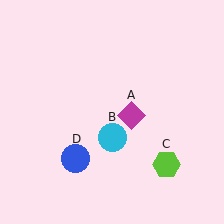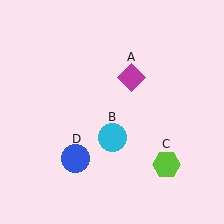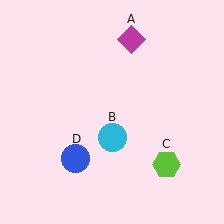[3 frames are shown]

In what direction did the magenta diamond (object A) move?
The magenta diamond (object A) moved up.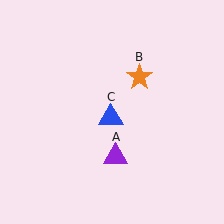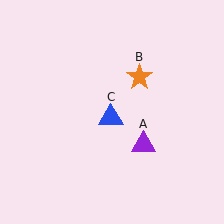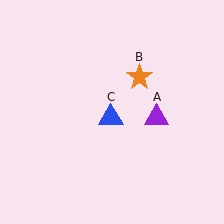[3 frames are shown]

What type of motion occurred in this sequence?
The purple triangle (object A) rotated counterclockwise around the center of the scene.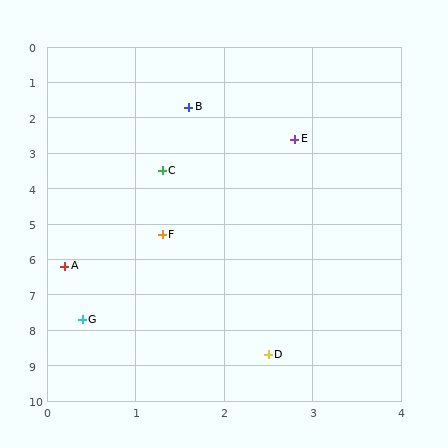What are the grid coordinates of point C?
Point C is at approximately (1.3, 3.5).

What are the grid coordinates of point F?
Point F is at approximately (1.3, 5.3).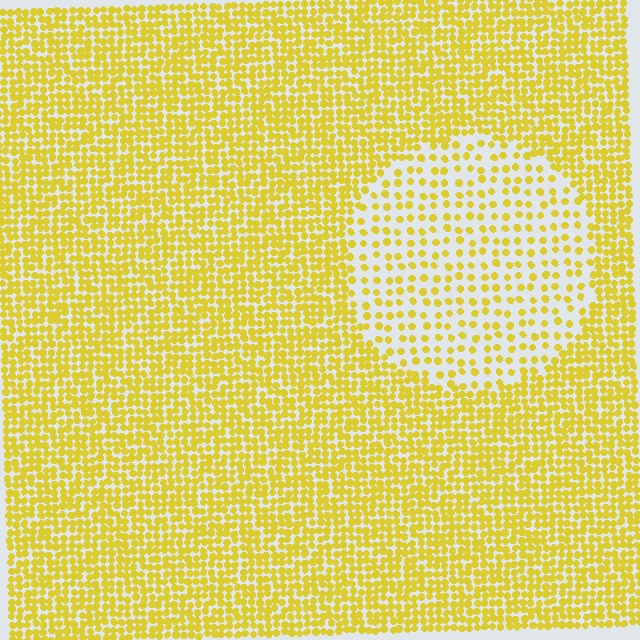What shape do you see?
I see a circle.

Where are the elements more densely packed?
The elements are more densely packed outside the circle boundary.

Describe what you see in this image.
The image contains small yellow elements arranged at two different densities. A circle-shaped region is visible where the elements are less densely packed than the surrounding area.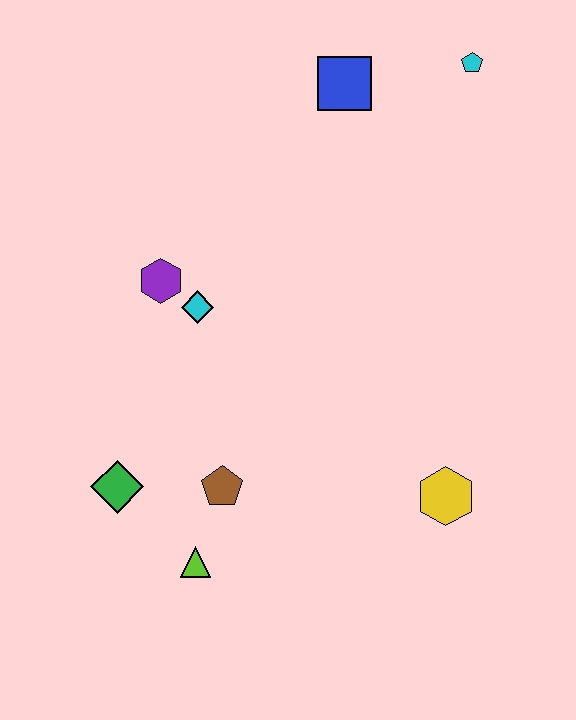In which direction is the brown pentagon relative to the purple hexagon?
The brown pentagon is below the purple hexagon.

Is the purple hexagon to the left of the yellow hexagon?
Yes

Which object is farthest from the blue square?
The lime triangle is farthest from the blue square.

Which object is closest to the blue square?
The cyan pentagon is closest to the blue square.